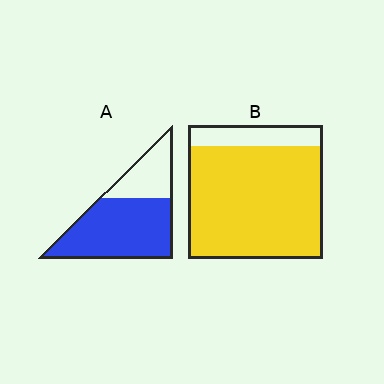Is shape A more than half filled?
Yes.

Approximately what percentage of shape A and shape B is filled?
A is approximately 70% and B is approximately 85%.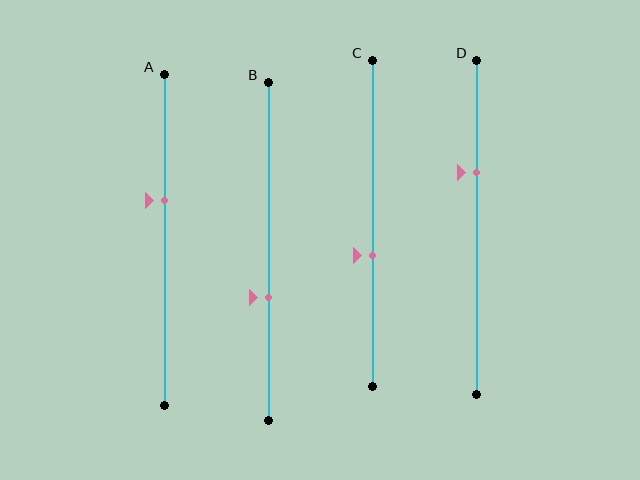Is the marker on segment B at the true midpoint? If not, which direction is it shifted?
No, the marker on segment B is shifted downward by about 14% of the segment length.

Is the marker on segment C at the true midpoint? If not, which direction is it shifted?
No, the marker on segment C is shifted downward by about 10% of the segment length.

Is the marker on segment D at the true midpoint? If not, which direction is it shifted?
No, the marker on segment D is shifted upward by about 17% of the segment length.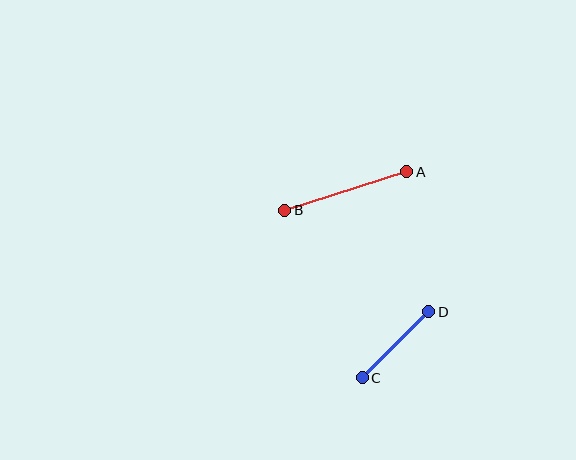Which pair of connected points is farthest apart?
Points A and B are farthest apart.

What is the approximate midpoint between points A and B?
The midpoint is at approximately (346, 191) pixels.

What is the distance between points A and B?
The distance is approximately 128 pixels.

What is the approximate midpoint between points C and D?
The midpoint is at approximately (395, 345) pixels.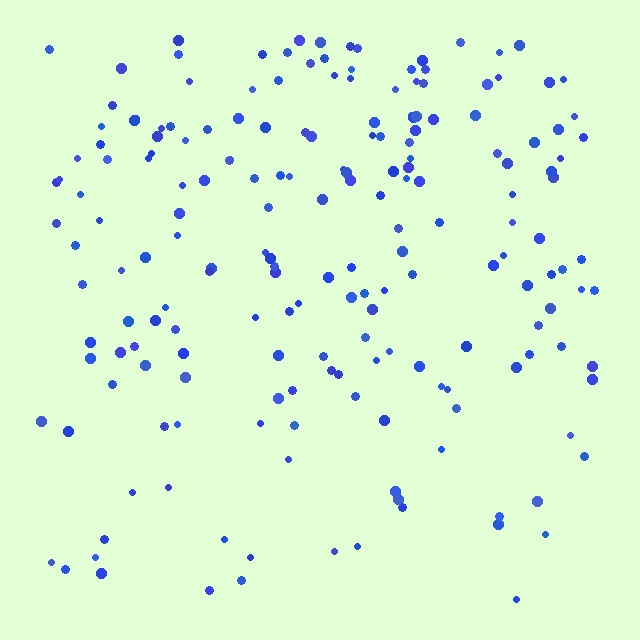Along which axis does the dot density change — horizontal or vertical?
Vertical.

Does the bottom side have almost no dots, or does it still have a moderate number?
Still a moderate number, just noticeably fewer than the top.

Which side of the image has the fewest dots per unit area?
The bottom.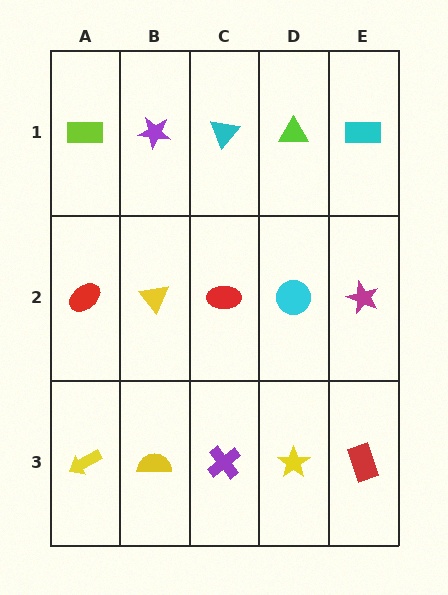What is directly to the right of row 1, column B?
A cyan triangle.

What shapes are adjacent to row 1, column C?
A red ellipse (row 2, column C), a purple star (row 1, column B), a lime triangle (row 1, column D).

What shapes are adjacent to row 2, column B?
A purple star (row 1, column B), a yellow semicircle (row 3, column B), a red ellipse (row 2, column A), a red ellipse (row 2, column C).